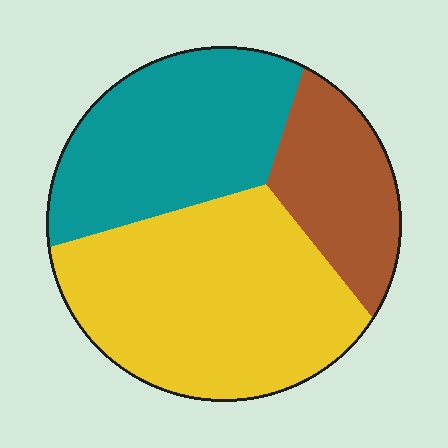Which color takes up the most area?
Yellow, at roughly 45%.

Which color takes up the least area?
Brown, at roughly 20%.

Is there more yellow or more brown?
Yellow.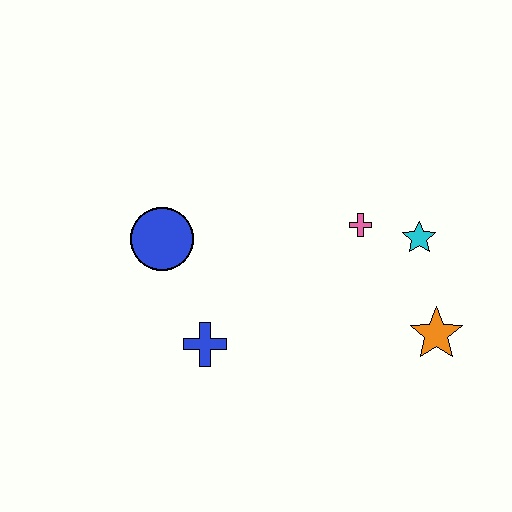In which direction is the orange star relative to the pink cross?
The orange star is below the pink cross.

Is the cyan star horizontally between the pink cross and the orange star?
Yes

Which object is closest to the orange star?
The cyan star is closest to the orange star.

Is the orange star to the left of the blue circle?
No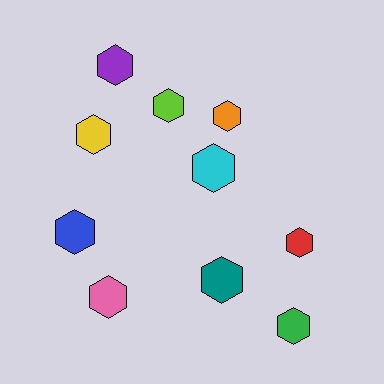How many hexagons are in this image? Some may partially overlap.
There are 10 hexagons.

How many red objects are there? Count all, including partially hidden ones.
There is 1 red object.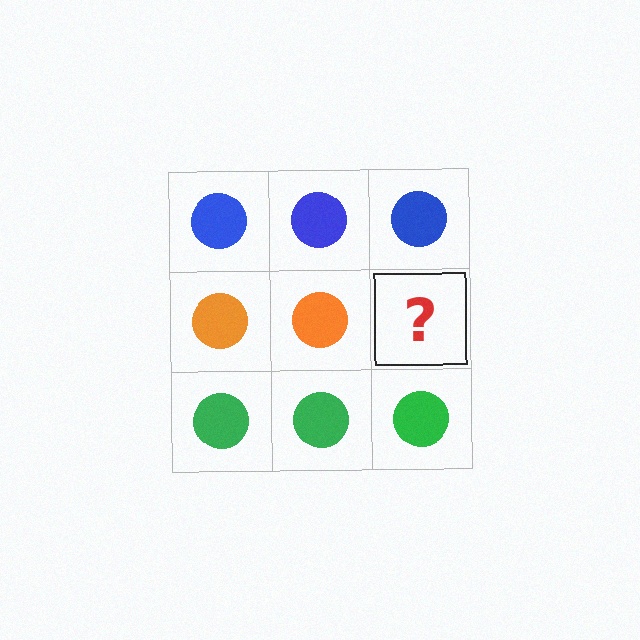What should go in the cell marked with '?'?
The missing cell should contain an orange circle.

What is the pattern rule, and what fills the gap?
The rule is that each row has a consistent color. The gap should be filled with an orange circle.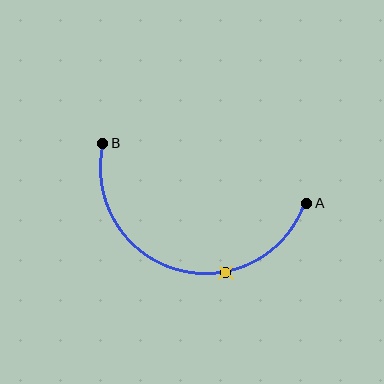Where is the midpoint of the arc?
The arc midpoint is the point on the curve farthest from the straight line joining A and B. It sits below that line.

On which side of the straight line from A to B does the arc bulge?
The arc bulges below the straight line connecting A and B.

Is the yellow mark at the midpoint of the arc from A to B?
No. The yellow mark lies on the arc but is closer to endpoint A. The arc midpoint would be at the point on the curve equidistant along the arc from both A and B.